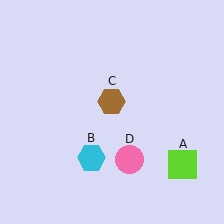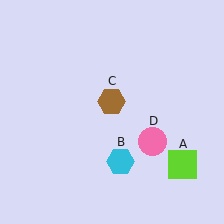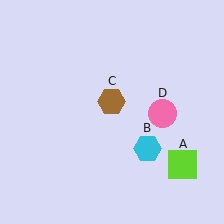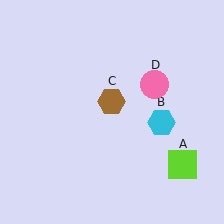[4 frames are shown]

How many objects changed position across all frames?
2 objects changed position: cyan hexagon (object B), pink circle (object D).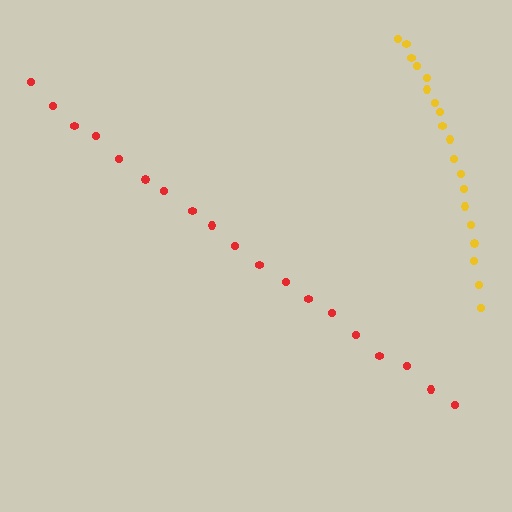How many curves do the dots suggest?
There are 2 distinct paths.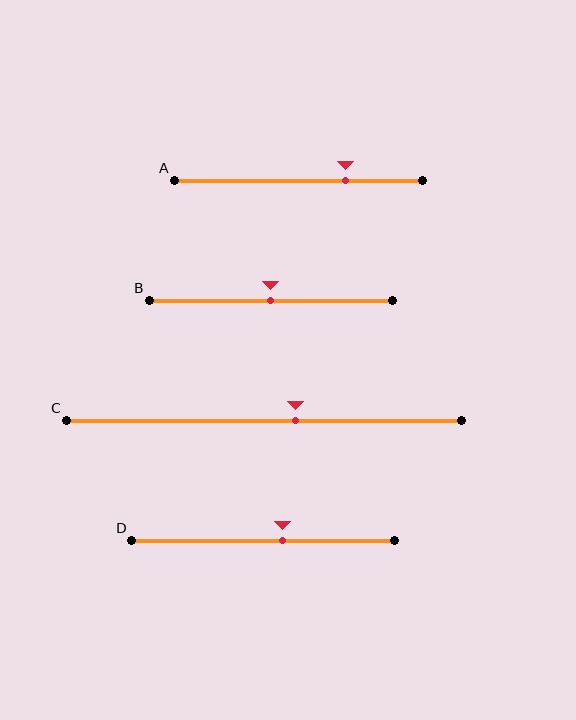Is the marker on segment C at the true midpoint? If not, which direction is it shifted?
No, the marker on segment C is shifted to the right by about 8% of the segment length.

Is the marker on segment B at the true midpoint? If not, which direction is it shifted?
Yes, the marker on segment B is at the true midpoint.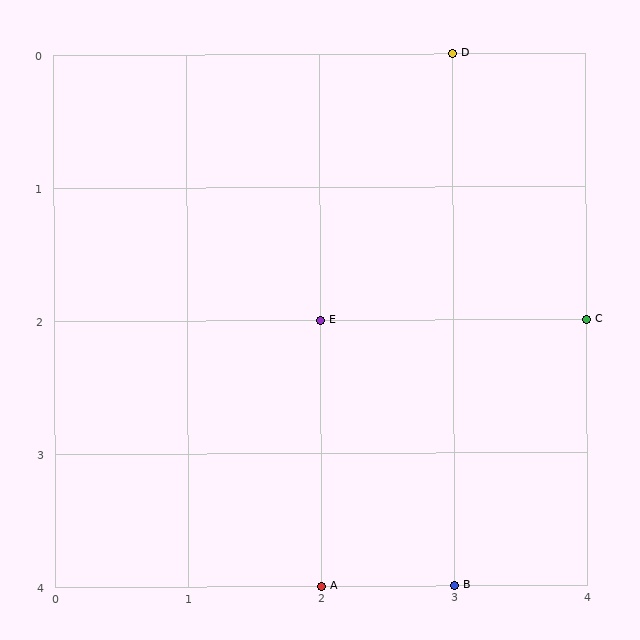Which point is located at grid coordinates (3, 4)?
Point B is at (3, 4).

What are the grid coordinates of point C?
Point C is at grid coordinates (4, 2).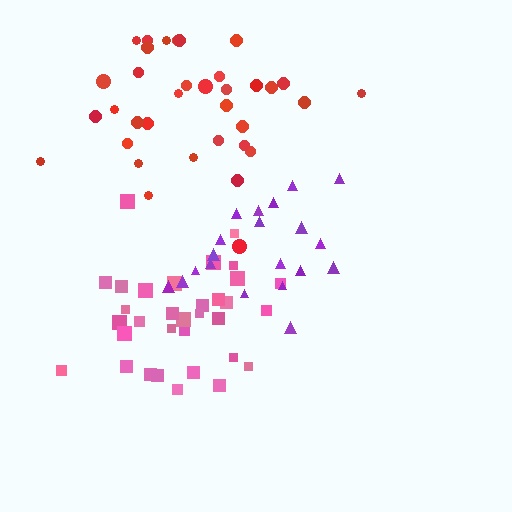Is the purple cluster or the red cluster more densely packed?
Red.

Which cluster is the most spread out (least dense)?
Purple.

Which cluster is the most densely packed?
Pink.